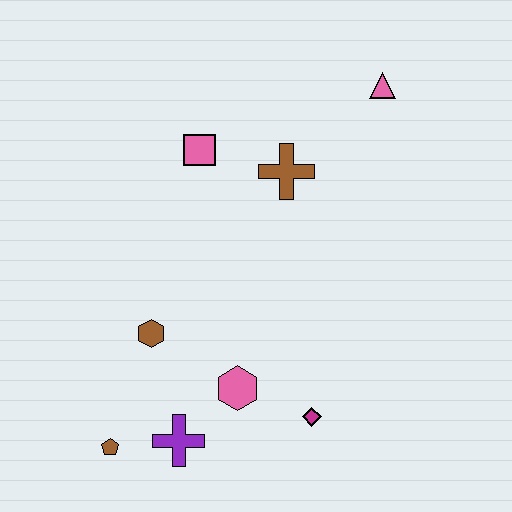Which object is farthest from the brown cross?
The brown pentagon is farthest from the brown cross.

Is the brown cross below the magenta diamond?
No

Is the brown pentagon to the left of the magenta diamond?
Yes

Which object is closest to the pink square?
The brown cross is closest to the pink square.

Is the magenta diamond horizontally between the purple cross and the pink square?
No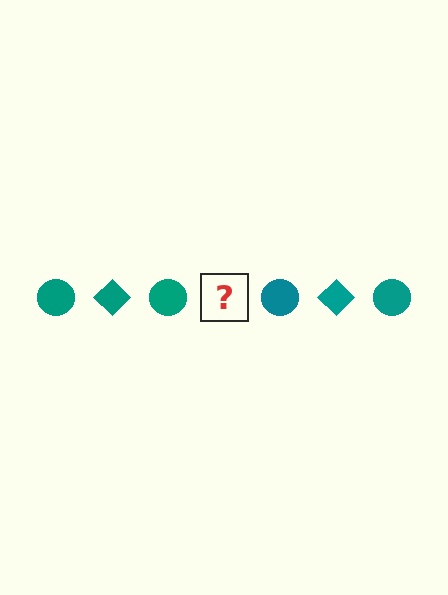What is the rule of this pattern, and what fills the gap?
The rule is that the pattern cycles through circle, diamond shapes in teal. The gap should be filled with a teal diamond.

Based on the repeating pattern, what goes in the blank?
The blank should be a teal diamond.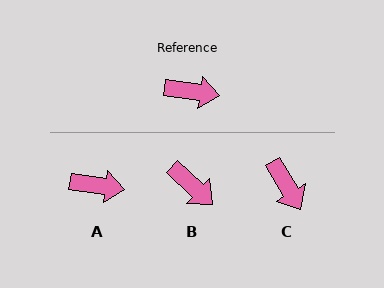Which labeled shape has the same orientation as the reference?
A.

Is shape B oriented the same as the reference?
No, it is off by about 35 degrees.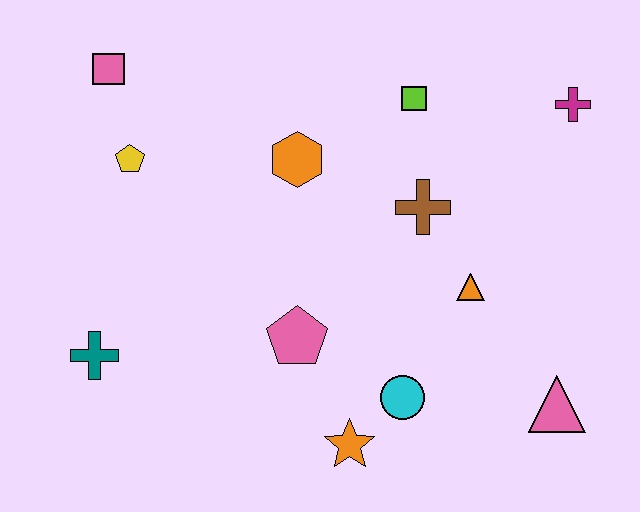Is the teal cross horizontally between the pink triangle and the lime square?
No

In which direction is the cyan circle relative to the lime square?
The cyan circle is below the lime square.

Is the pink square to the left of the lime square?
Yes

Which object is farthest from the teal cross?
The magenta cross is farthest from the teal cross.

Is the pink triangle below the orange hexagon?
Yes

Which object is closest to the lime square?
The brown cross is closest to the lime square.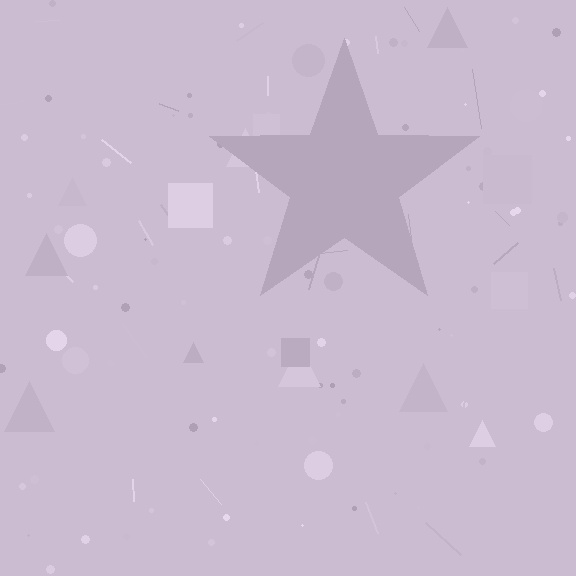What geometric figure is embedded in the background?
A star is embedded in the background.